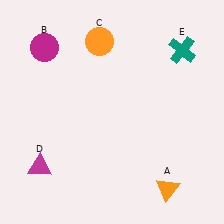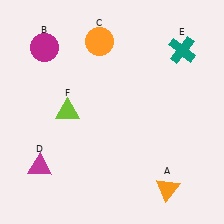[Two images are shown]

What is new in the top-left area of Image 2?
A lime triangle (F) was added in the top-left area of Image 2.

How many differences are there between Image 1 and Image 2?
There is 1 difference between the two images.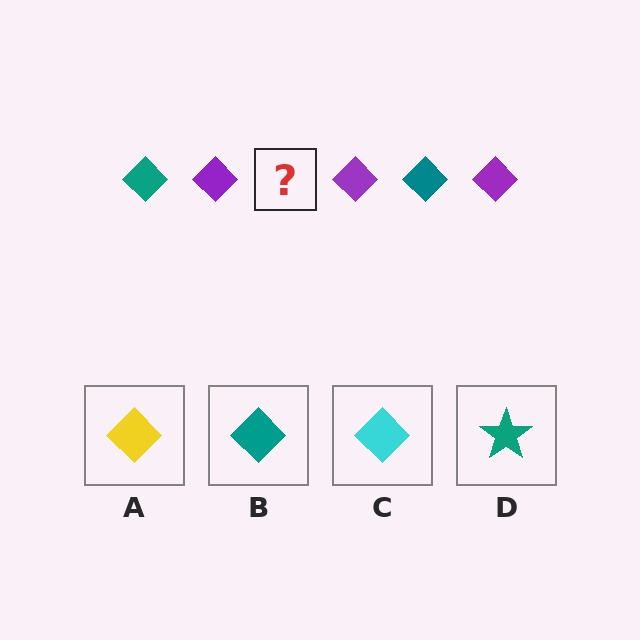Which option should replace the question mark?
Option B.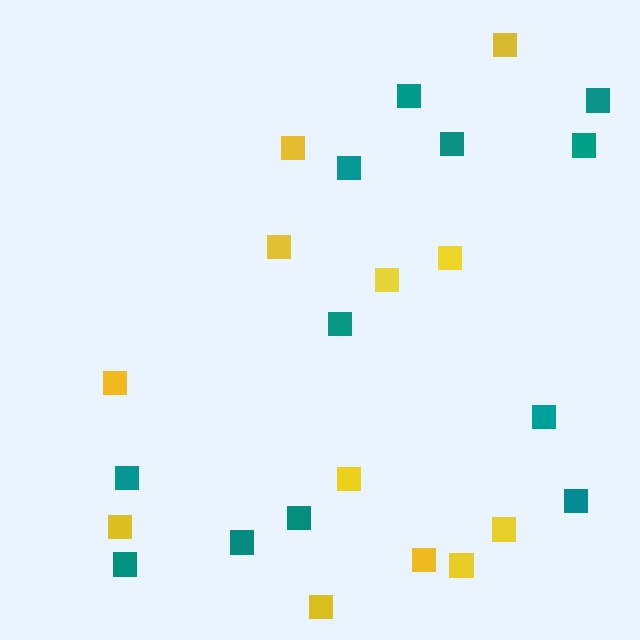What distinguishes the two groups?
There are 2 groups: one group of yellow squares (12) and one group of teal squares (12).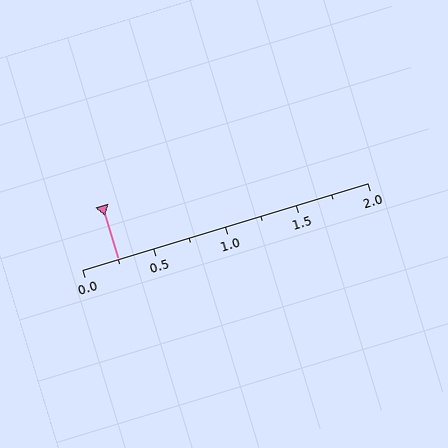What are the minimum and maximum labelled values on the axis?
The axis runs from 0.0 to 2.0.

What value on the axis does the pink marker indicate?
The marker indicates approximately 0.25.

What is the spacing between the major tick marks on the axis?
The major ticks are spaced 0.5 apart.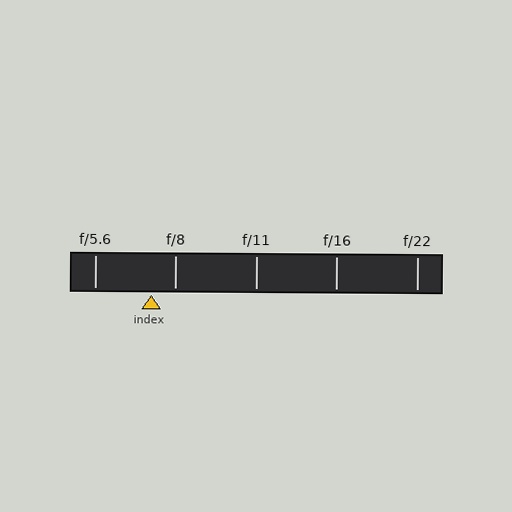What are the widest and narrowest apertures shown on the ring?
The widest aperture shown is f/5.6 and the narrowest is f/22.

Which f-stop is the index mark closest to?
The index mark is closest to f/8.